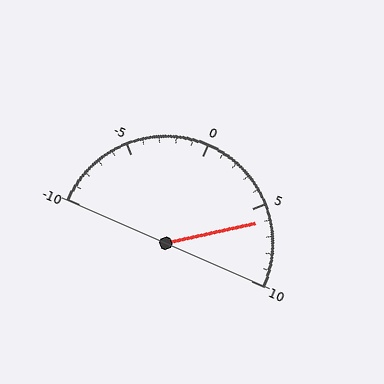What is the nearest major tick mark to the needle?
The nearest major tick mark is 5.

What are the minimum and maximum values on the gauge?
The gauge ranges from -10 to 10.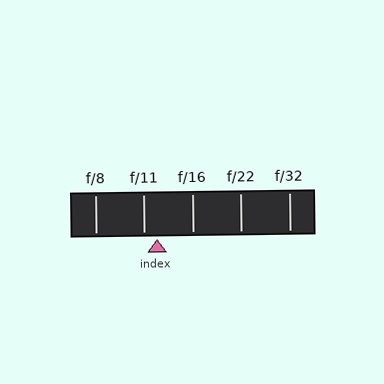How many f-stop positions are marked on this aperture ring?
There are 5 f-stop positions marked.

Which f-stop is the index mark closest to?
The index mark is closest to f/11.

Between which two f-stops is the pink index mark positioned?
The index mark is between f/11 and f/16.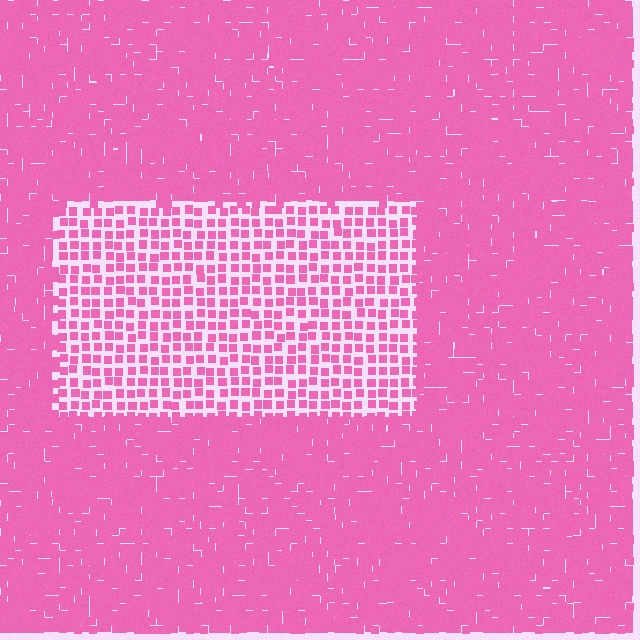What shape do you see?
I see a rectangle.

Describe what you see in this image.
The image contains small pink elements arranged at two different densities. A rectangle-shaped region is visible where the elements are less densely packed than the surrounding area.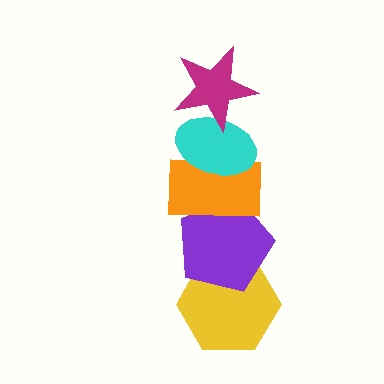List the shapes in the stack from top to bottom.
From top to bottom: the magenta star, the cyan ellipse, the orange rectangle, the purple pentagon, the yellow hexagon.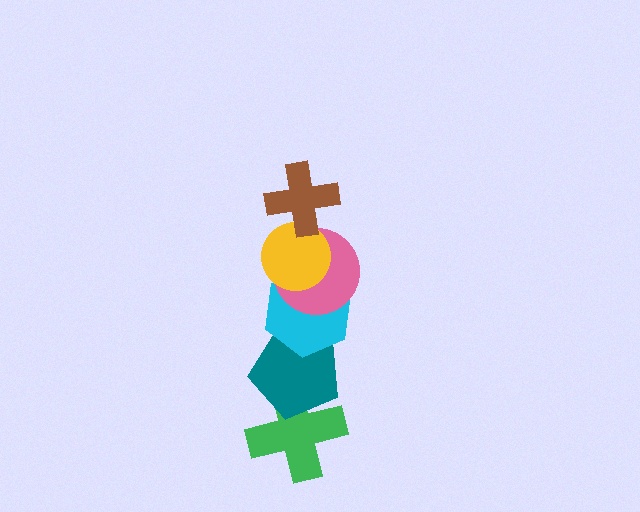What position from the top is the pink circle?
The pink circle is 3rd from the top.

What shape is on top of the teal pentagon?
The cyan hexagon is on top of the teal pentagon.